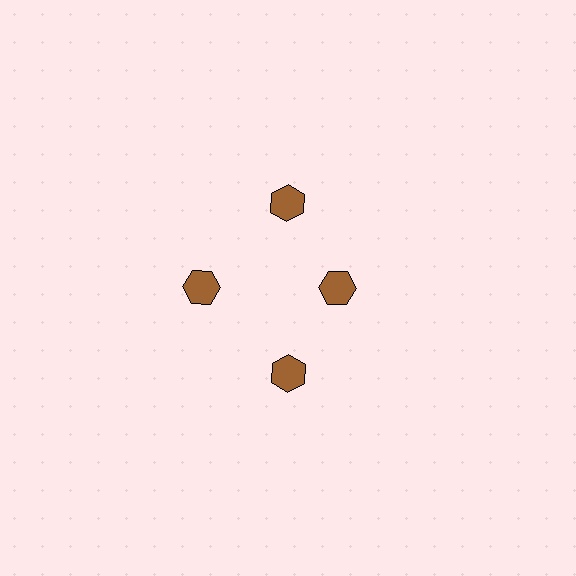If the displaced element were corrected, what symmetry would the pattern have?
It would have 4-fold rotational symmetry — the pattern would map onto itself every 90 degrees.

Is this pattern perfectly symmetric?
No. The 4 brown hexagons are arranged in a ring, but one element near the 3 o'clock position is pulled inward toward the center, breaking the 4-fold rotational symmetry.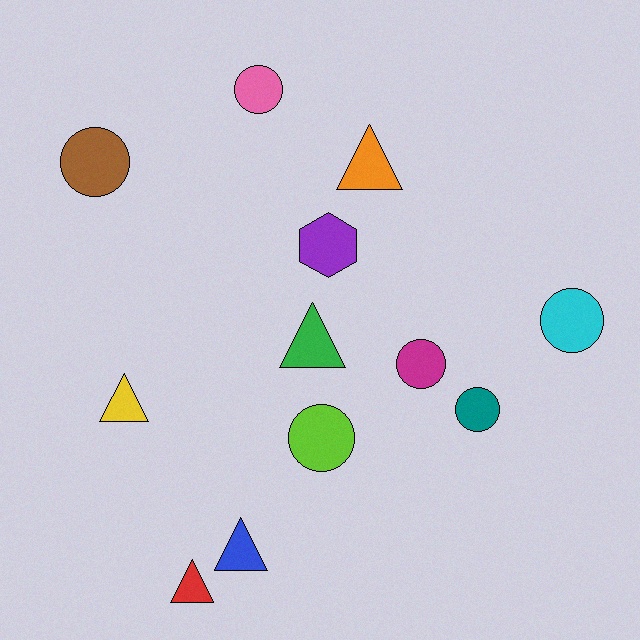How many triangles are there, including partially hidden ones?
There are 5 triangles.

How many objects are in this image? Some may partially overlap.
There are 12 objects.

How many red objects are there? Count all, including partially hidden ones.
There is 1 red object.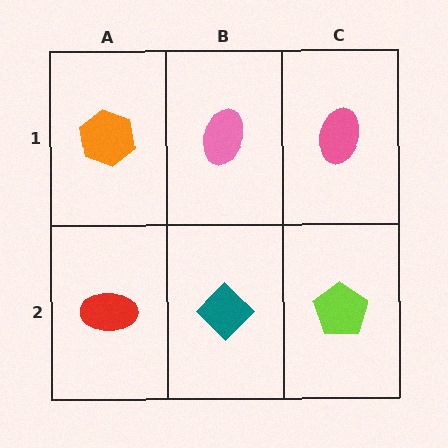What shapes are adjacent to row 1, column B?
A teal diamond (row 2, column B), an orange hexagon (row 1, column A), a pink ellipse (row 1, column C).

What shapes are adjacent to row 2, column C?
A pink ellipse (row 1, column C), a teal diamond (row 2, column B).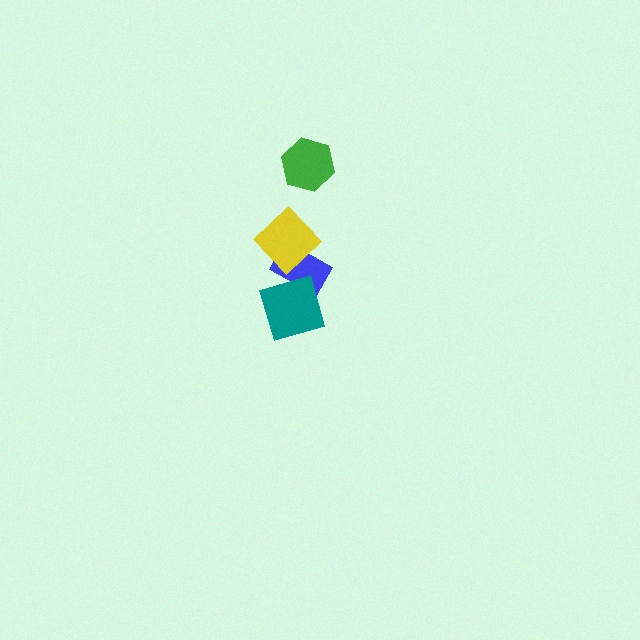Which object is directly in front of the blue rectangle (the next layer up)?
The yellow diamond is directly in front of the blue rectangle.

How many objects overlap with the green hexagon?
0 objects overlap with the green hexagon.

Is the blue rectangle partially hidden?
Yes, it is partially covered by another shape.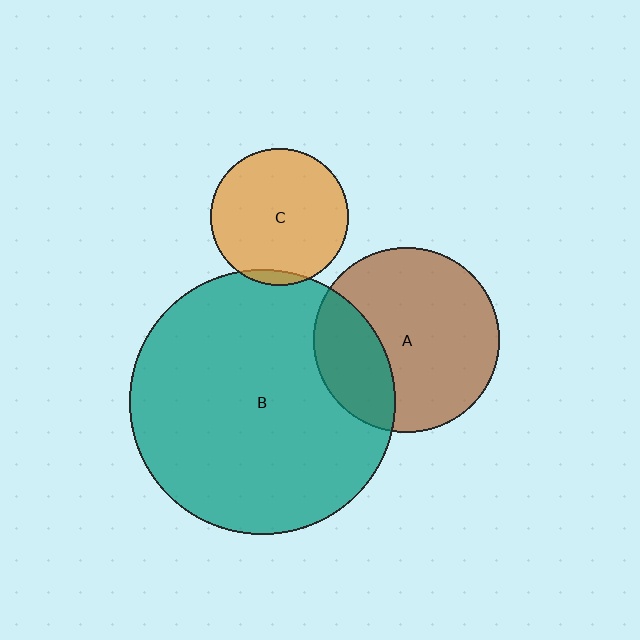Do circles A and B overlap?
Yes.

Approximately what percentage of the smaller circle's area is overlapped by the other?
Approximately 25%.